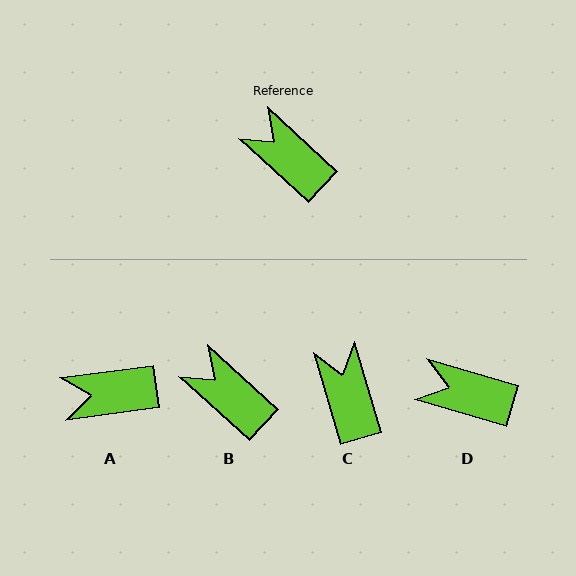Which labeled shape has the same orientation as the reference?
B.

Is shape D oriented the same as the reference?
No, it is off by about 26 degrees.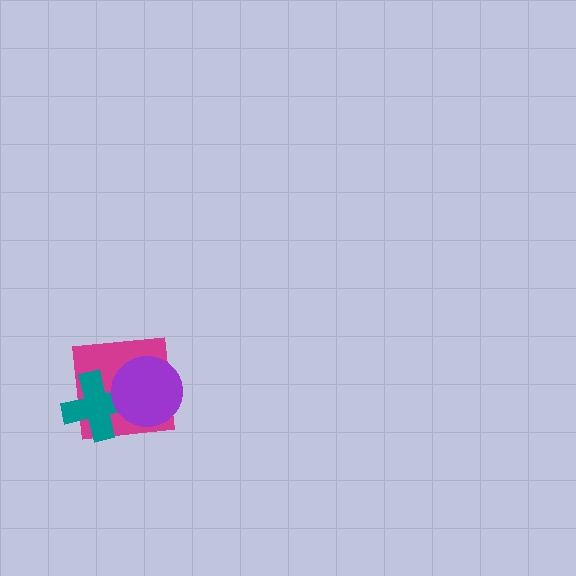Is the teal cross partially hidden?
Yes, it is partially covered by another shape.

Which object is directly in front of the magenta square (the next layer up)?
The teal cross is directly in front of the magenta square.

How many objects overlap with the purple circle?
2 objects overlap with the purple circle.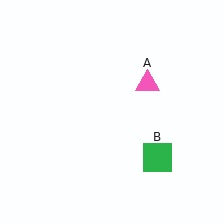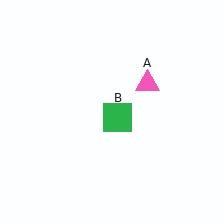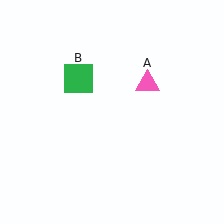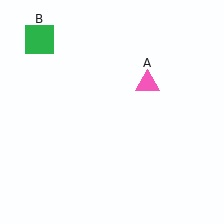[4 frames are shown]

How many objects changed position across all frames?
1 object changed position: green square (object B).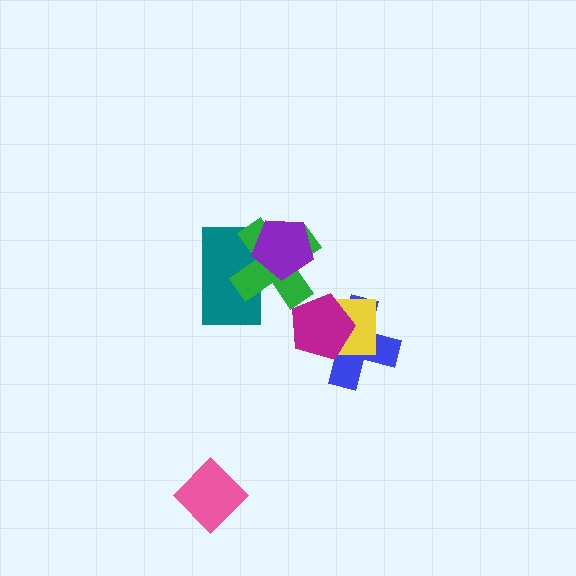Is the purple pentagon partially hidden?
No, no other shape covers it.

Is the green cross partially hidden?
Yes, it is partially covered by another shape.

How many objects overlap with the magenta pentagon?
2 objects overlap with the magenta pentagon.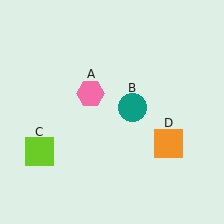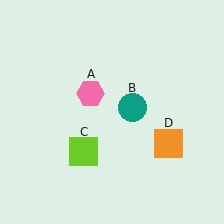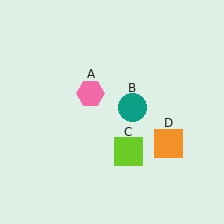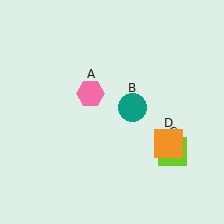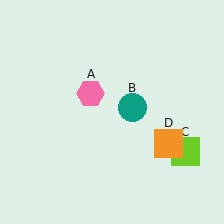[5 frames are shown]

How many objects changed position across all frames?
1 object changed position: lime square (object C).